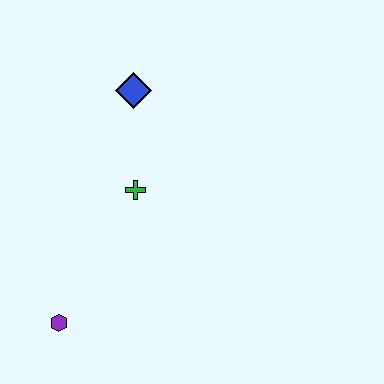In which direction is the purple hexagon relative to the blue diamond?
The purple hexagon is below the blue diamond.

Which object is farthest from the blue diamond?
The purple hexagon is farthest from the blue diamond.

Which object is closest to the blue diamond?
The green cross is closest to the blue diamond.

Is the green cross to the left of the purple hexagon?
No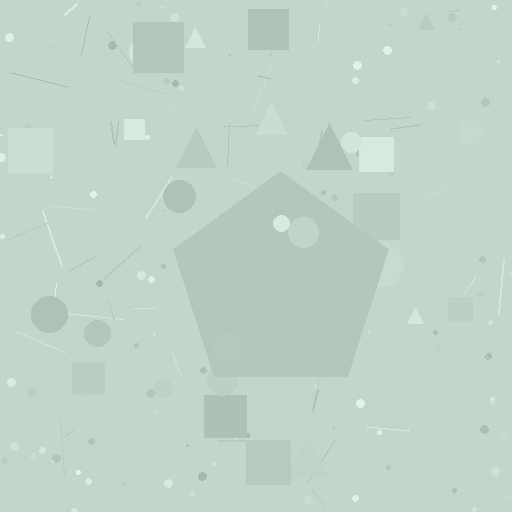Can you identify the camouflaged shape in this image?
The camouflaged shape is a pentagon.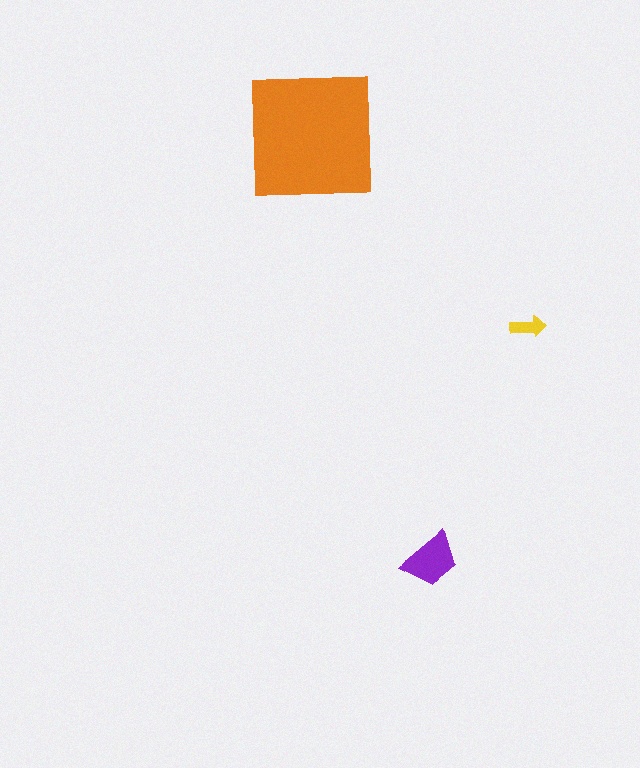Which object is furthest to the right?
The yellow arrow is rightmost.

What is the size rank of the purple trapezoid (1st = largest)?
2nd.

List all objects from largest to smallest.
The orange square, the purple trapezoid, the yellow arrow.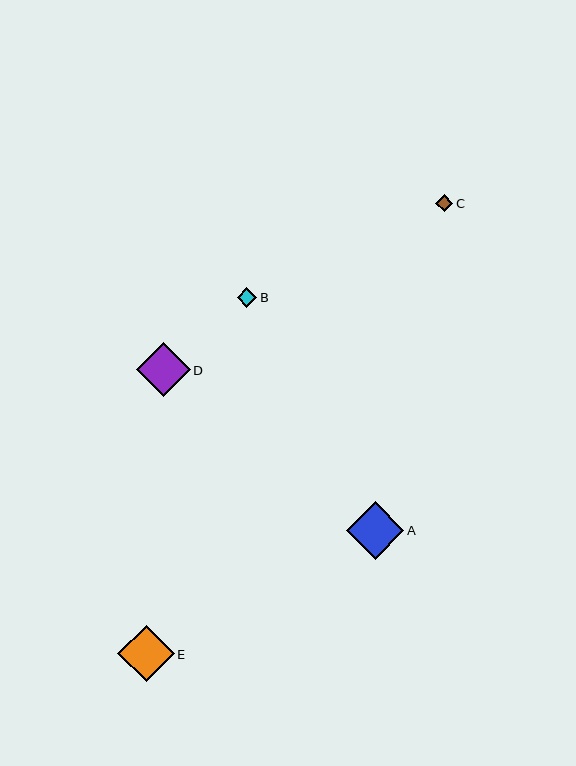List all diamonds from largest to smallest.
From largest to smallest: A, E, D, B, C.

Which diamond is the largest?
Diamond A is the largest with a size of approximately 58 pixels.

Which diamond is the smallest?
Diamond C is the smallest with a size of approximately 17 pixels.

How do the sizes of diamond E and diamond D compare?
Diamond E and diamond D are approximately the same size.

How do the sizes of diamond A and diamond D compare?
Diamond A and diamond D are approximately the same size.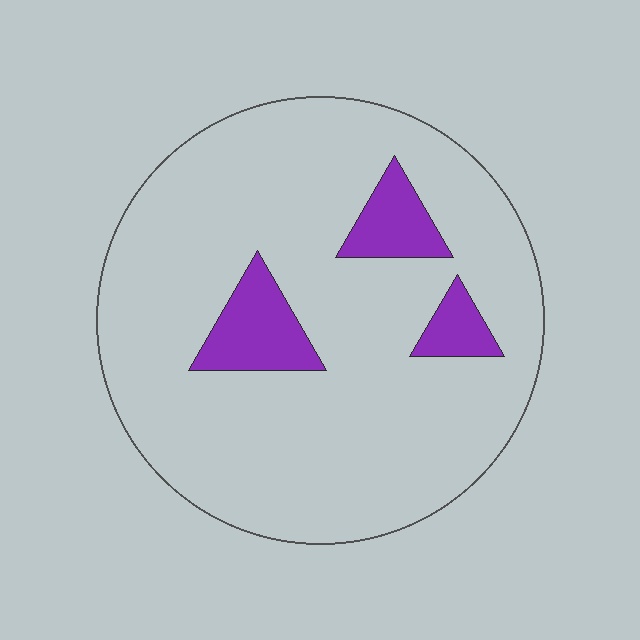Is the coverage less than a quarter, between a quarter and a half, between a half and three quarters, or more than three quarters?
Less than a quarter.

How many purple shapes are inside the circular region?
3.